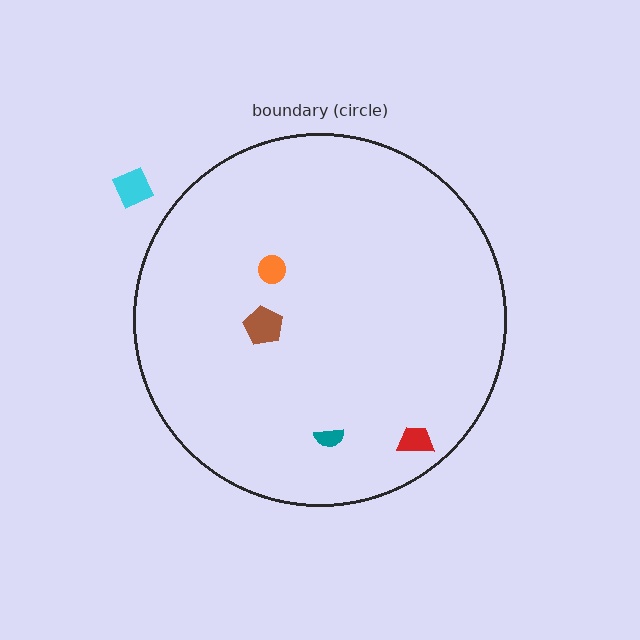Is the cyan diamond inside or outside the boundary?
Outside.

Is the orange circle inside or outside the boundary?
Inside.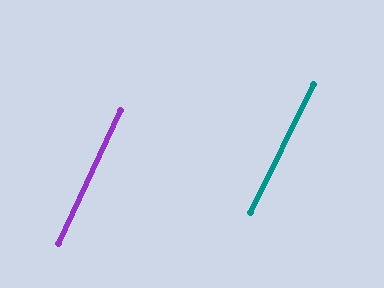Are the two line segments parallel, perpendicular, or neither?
Parallel — their directions differ by only 1.2°.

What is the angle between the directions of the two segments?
Approximately 1 degree.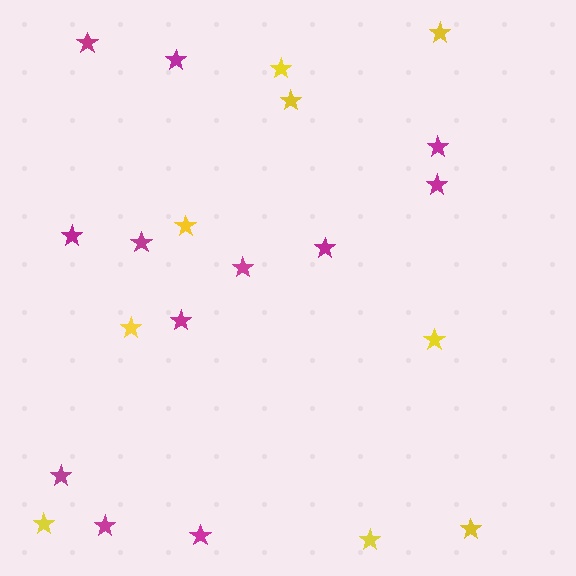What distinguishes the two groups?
There are 2 groups: one group of yellow stars (9) and one group of magenta stars (12).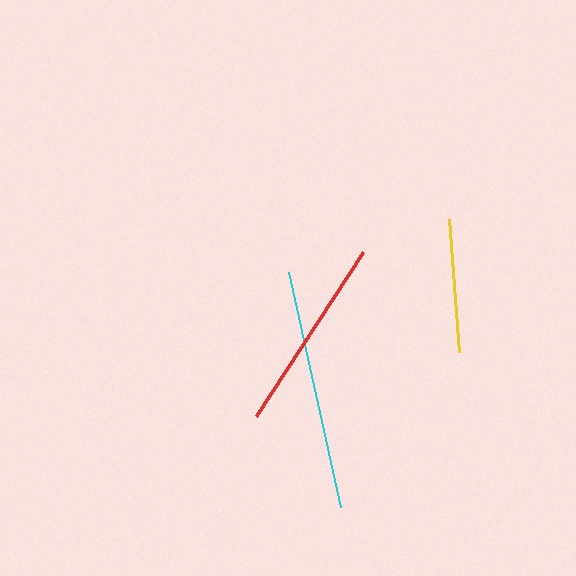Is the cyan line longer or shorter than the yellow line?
The cyan line is longer than the yellow line.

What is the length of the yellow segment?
The yellow segment is approximately 133 pixels long.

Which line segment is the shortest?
The yellow line is the shortest at approximately 133 pixels.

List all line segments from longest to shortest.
From longest to shortest: cyan, red, yellow.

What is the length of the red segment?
The red segment is approximately 195 pixels long.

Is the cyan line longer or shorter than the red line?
The cyan line is longer than the red line.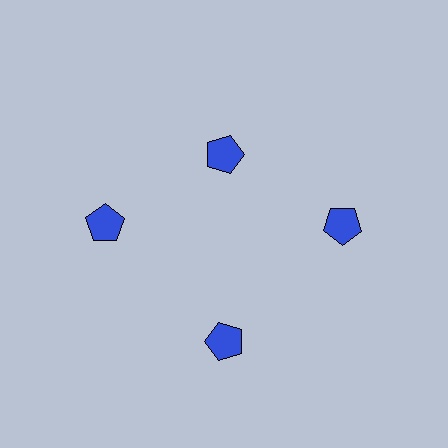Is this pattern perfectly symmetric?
No. The 4 blue pentagons are arranged in a ring, but one element near the 12 o'clock position is pulled inward toward the center, breaking the 4-fold rotational symmetry.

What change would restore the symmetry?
The symmetry would be restored by moving it outward, back onto the ring so that all 4 pentagons sit at equal angles and equal distance from the center.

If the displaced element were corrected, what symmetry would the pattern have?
It would have 4-fold rotational symmetry — the pattern would map onto itself every 90 degrees.